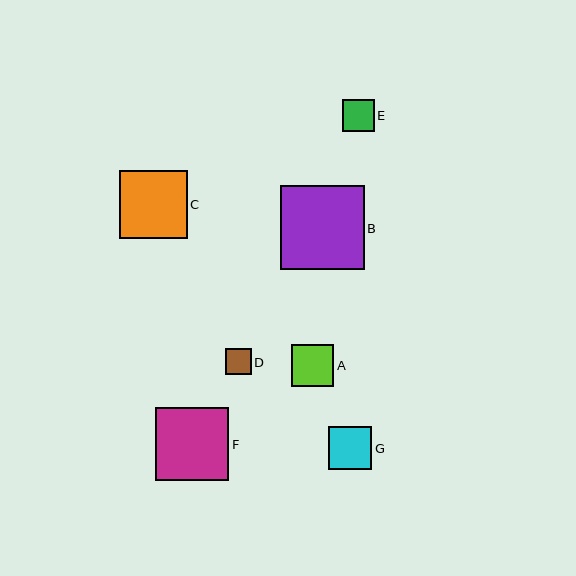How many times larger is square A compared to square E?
Square A is approximately 1.3 times the size of square E.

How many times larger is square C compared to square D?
Square C is approximately 2.6 times the size of square D.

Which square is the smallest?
Square D is the smallest with a size of approximately 26 pixels.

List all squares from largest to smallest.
From largest to smallest: B, F, C, G, A, E, D.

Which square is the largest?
Square B is the largest with a size of approximately 84 pixels.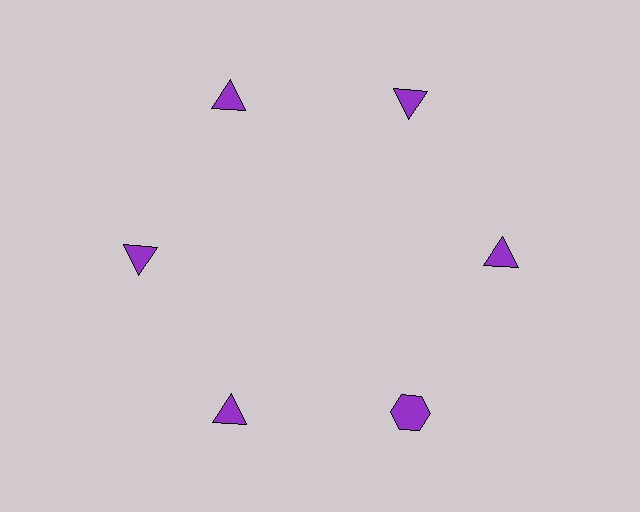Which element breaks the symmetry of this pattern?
The purple hexagon at roughly the 5 o'clock position breaks the symmetry. All other shapes are purple triangles.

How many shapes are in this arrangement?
There are 6 shapes arranged in a ring pattern.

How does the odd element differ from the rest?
It has a different shape: hexagon instead of triangle.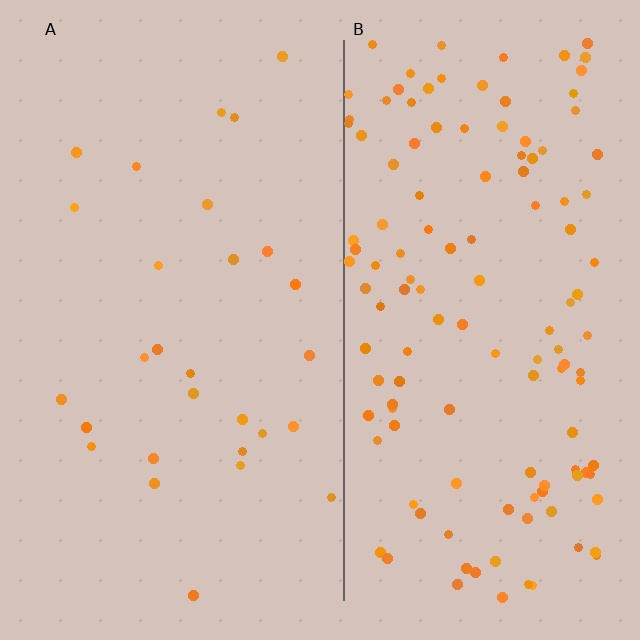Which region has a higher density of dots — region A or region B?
B (the right).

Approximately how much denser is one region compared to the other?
Approximately 4.6× — region B over region A.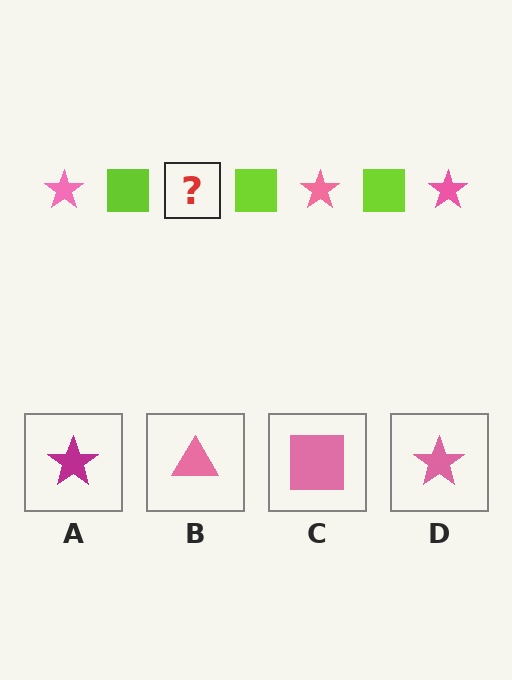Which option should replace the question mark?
Option D.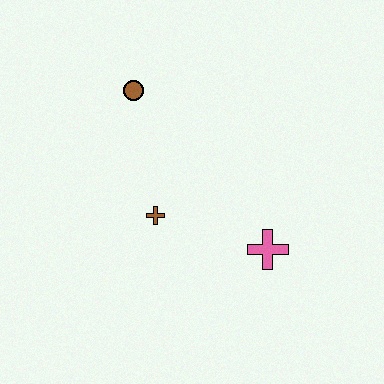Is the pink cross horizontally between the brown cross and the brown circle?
No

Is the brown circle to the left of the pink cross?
Yes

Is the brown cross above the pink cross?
Yes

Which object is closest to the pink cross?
The brown cross is closest to the pink cross.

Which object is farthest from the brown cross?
The brown circle is farthest from the brown cross.